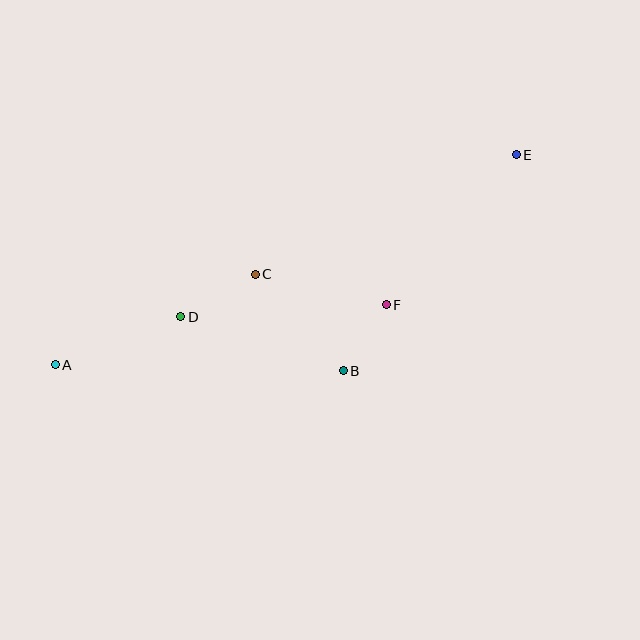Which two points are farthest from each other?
Points A and E are farthest from each other.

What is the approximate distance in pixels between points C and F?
The distance between C and F is approximately 135 pixels.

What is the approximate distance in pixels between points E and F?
The distance between E and F is approximately 199 pixels.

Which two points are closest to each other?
Points B and F are closest to each other.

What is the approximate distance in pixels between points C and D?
The distance between C and D is approximately 85 pixels.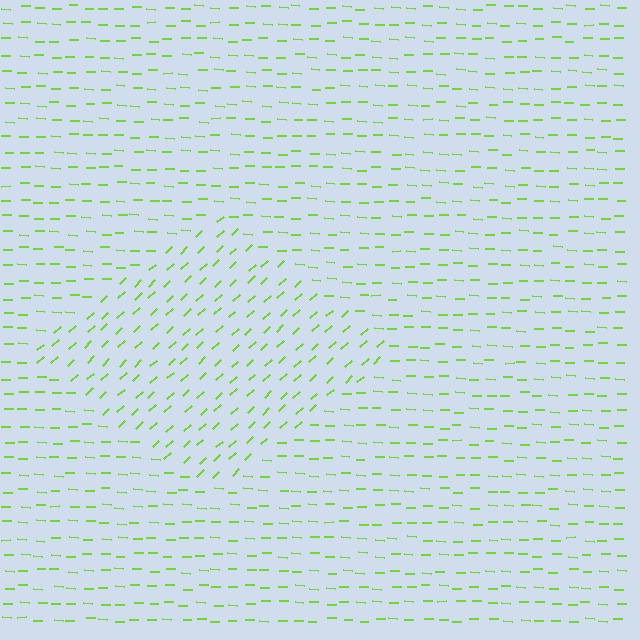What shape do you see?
I see a diamond.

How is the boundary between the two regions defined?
The boundary is defined purely by a change in line orientation (approximately 45 degrees difference). All lines are the same color and thickness.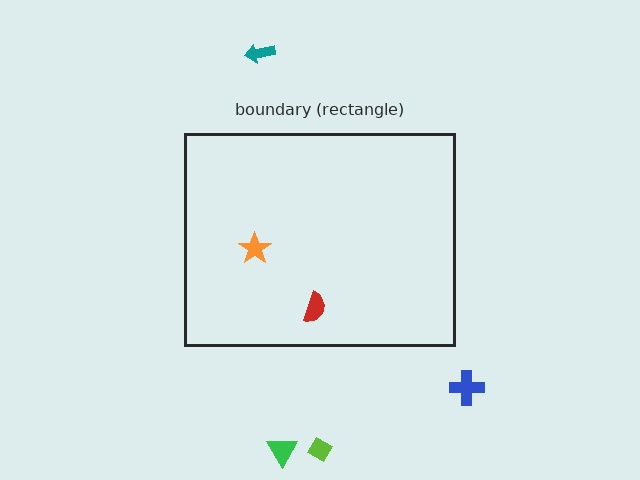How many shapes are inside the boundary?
2 inside, 4 outside.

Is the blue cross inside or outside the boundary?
Outside.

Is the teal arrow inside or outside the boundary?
Outside.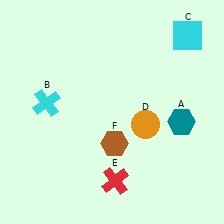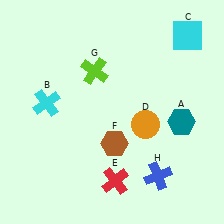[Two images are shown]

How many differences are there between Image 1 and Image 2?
There are 2 differences between the two images.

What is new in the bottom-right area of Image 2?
A blue cross (H) was added in the bottom-right area of Image 2.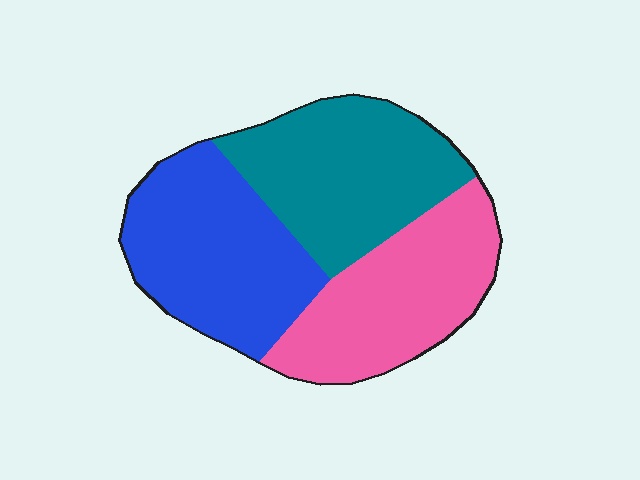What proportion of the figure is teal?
Teal covers roughly 35% of the figure.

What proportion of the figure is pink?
Pink covers 32% of the figure.